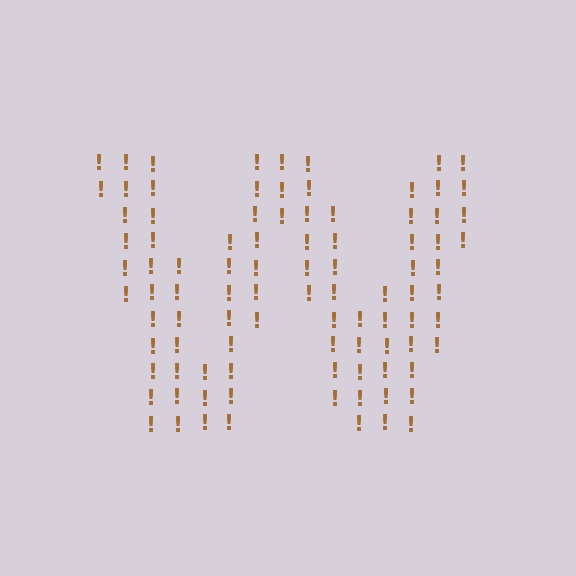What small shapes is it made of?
It is made of small exclamation marks.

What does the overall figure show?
The overall figure shows the letter W.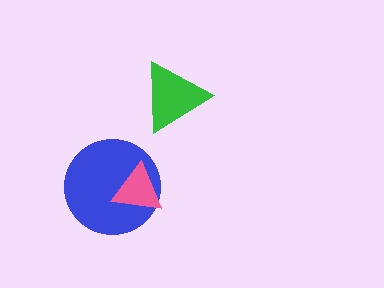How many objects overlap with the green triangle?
0 objects overlap with the green triangle.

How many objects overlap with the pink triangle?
1 object overlaps with the pink triangle.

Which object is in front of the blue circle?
The pink triangle is in front of the blue circle.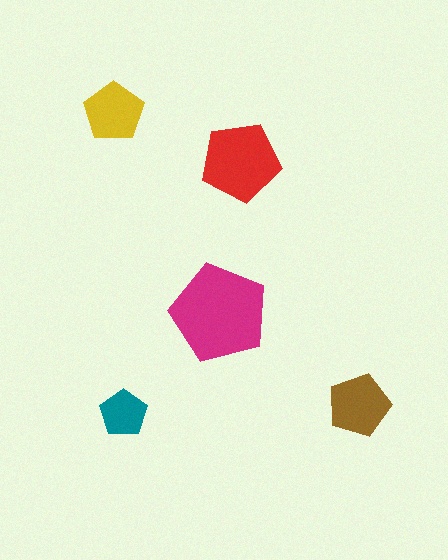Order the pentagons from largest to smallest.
the magenta one, the red one, the brown one, the yellow one, the teal one.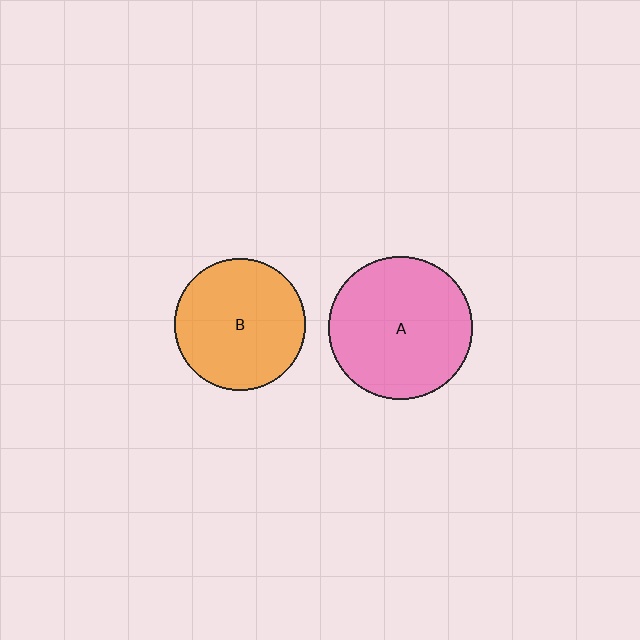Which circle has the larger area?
Circle A (pink).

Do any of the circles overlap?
No, none of the circles overlap.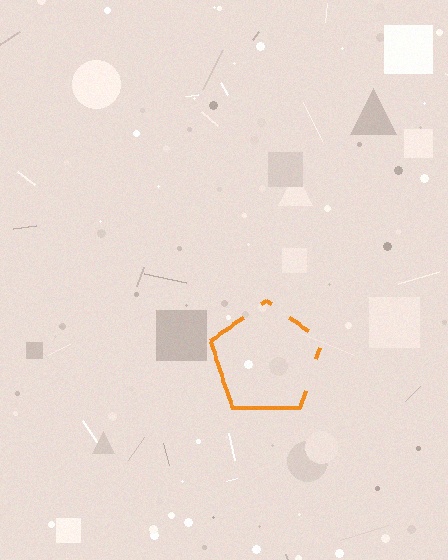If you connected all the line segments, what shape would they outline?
They would outline a pentagon.